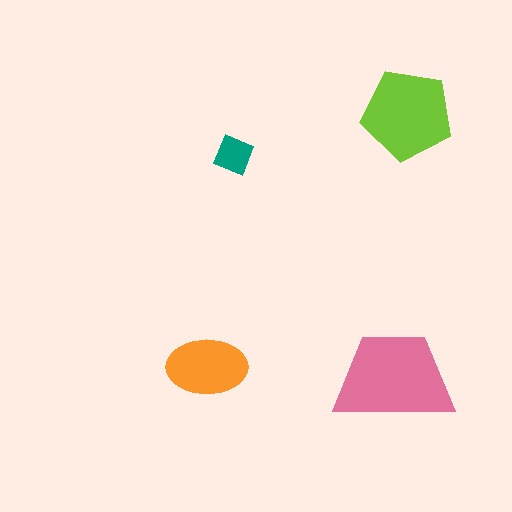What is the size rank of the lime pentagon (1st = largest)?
2nd.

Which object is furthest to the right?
The lime pentagon is rightmost.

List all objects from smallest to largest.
The teal diamond, the orange ellipse, the lime pentagon, the pink trapezoid.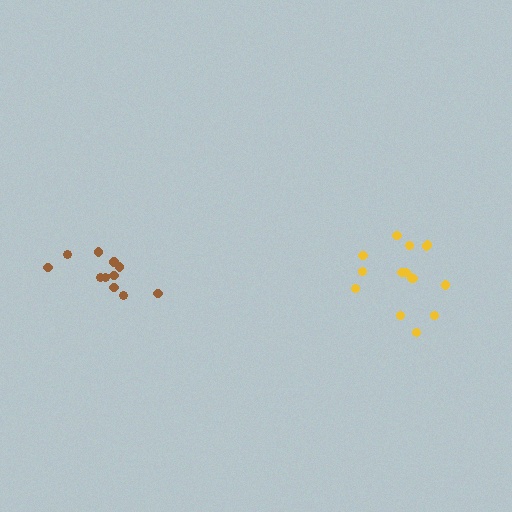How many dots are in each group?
Group 1: 11 dots, Group 2: 15 dots (26 total).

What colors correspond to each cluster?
The clusters are colored: brown, yellow.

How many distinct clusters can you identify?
There are 2 distinct clusters.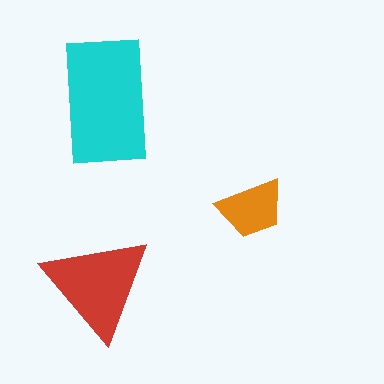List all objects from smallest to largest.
The orange trapezoid, the red triangle, the cyan rectangle.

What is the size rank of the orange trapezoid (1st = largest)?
3rd.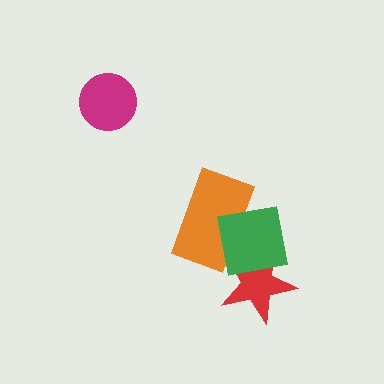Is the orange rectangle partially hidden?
Yes, it is partially covered by another shape.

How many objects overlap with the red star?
2 objects overlap with the red star.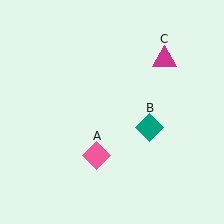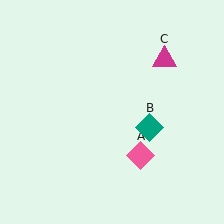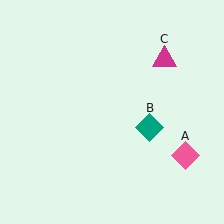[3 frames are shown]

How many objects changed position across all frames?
1 object changed position: pink diamond (object A).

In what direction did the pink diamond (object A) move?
The pink diamond (object A) moved right.